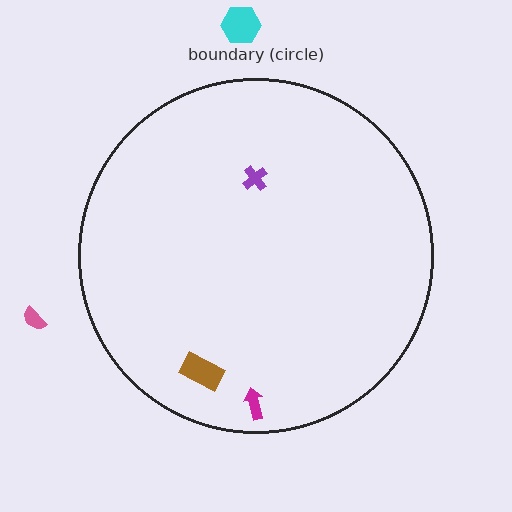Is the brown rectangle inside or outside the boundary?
Inside.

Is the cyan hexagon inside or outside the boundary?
Outside.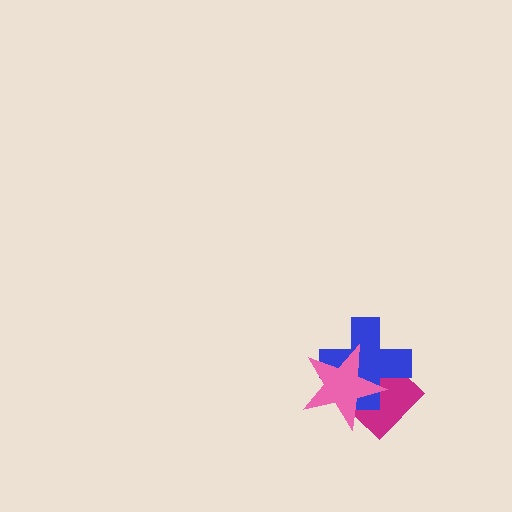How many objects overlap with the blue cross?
2 objects overlap with the blue cross.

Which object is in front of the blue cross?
The pink star is in front of the blue cross.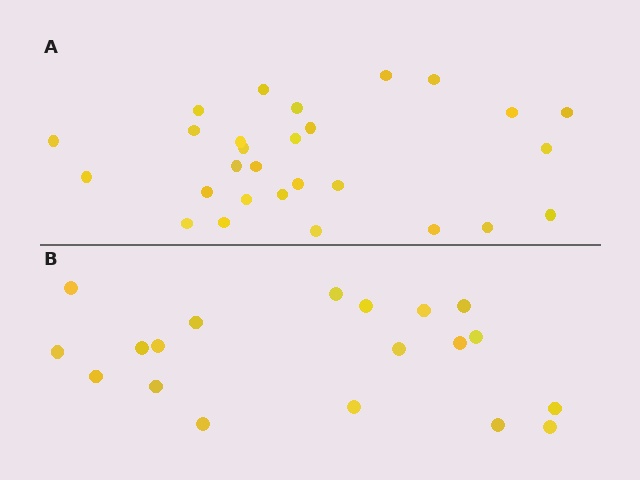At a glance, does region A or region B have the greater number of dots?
Region A (the top region) has more dots.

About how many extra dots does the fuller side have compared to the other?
Region A has roughly 8 or so more dots than region B.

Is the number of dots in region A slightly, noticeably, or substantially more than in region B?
Region A has substantially more. The ratio is roughly 1.5 to 1.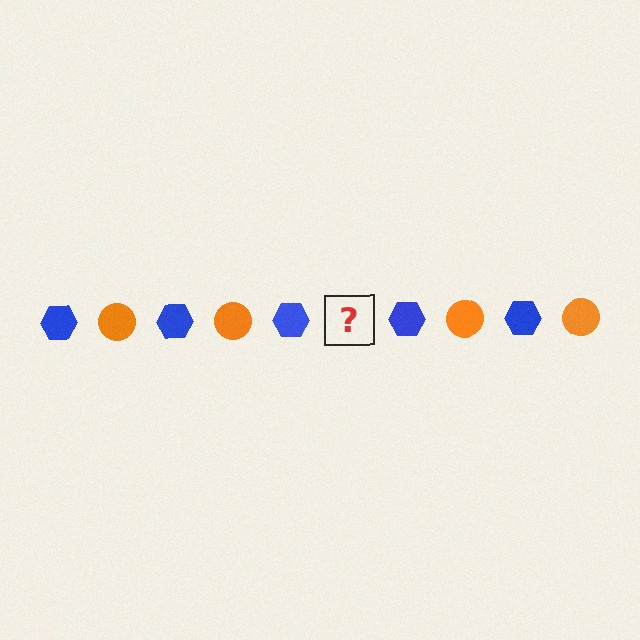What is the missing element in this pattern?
The missing element is an orange circle.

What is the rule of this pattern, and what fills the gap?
The rule is that the pattern alternates between blue hexagon and orange circle. The gap should be filled with an orange circle.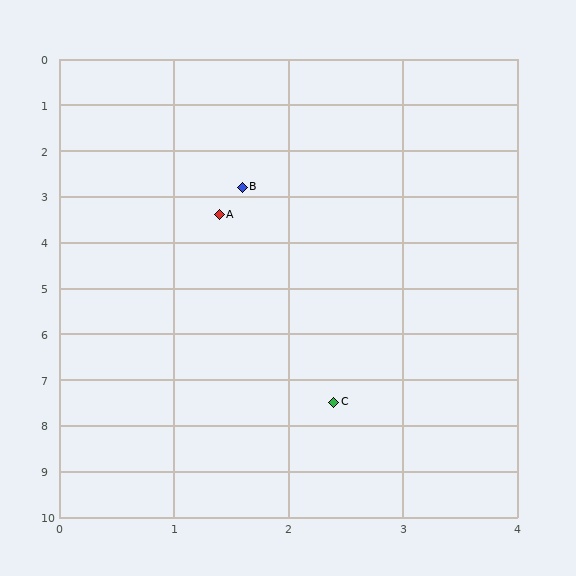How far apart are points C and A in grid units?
Points C and A are about 4.2 grid units apart.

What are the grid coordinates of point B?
Point B is at approximately (1.6, 2.8).